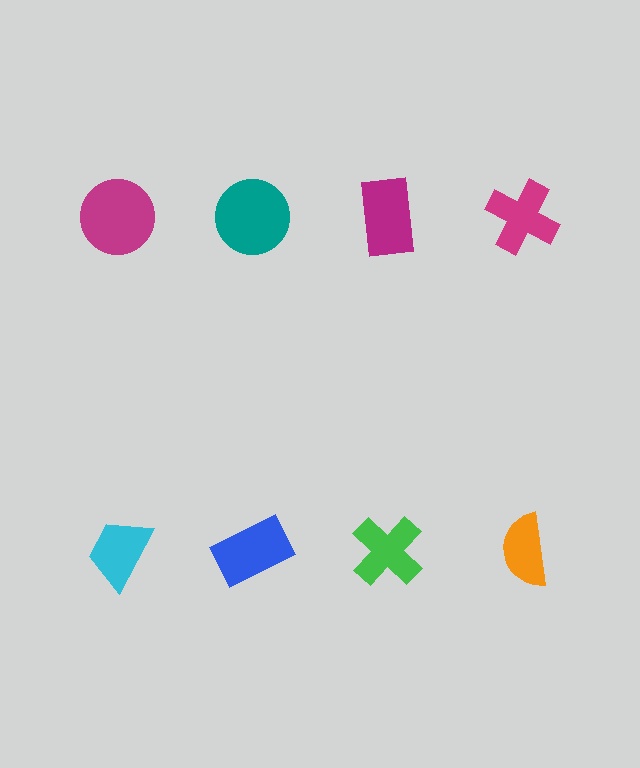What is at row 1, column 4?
A magenta cross.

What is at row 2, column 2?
A blue rectangle.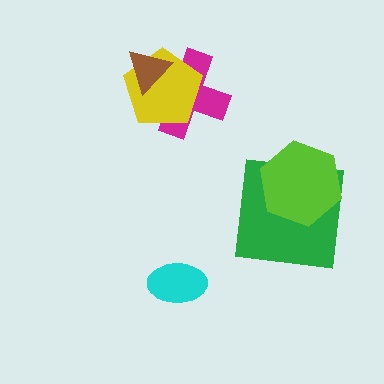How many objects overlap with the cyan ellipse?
0 objects overlap with the cyan ellipse.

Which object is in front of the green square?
The lime hexagon is in front of the green square.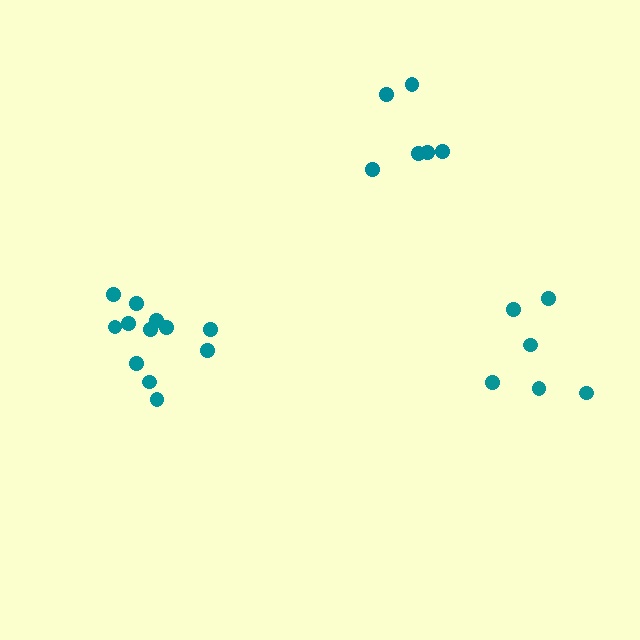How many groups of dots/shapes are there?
There are 3 groups.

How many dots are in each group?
Group 1: 6 dots, Group 2: 6 dots, Group 3: 12 dots (24 total).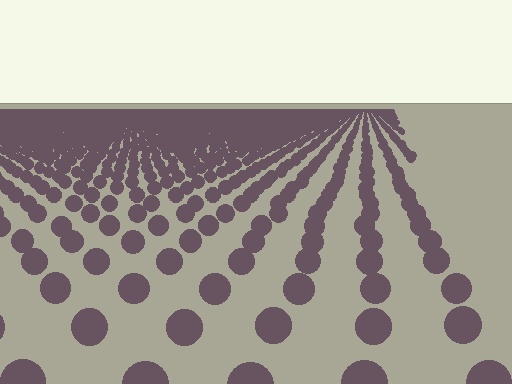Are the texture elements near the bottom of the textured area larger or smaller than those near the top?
Larger. Near the bottom, elements are closer to the viewer and appear at a bigger on-screen size.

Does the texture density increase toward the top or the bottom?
Density increases toward the top.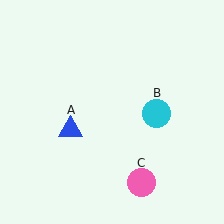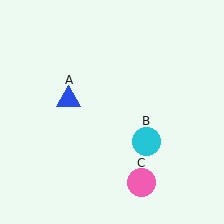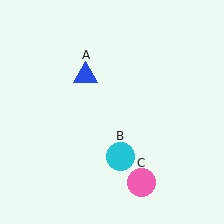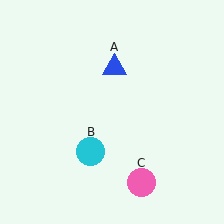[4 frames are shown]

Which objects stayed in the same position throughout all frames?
Pink circle (object C) remained stationary.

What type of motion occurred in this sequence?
The blue triangle (object A), cyan circle (object B) rotated clockwise around the center of the scene.